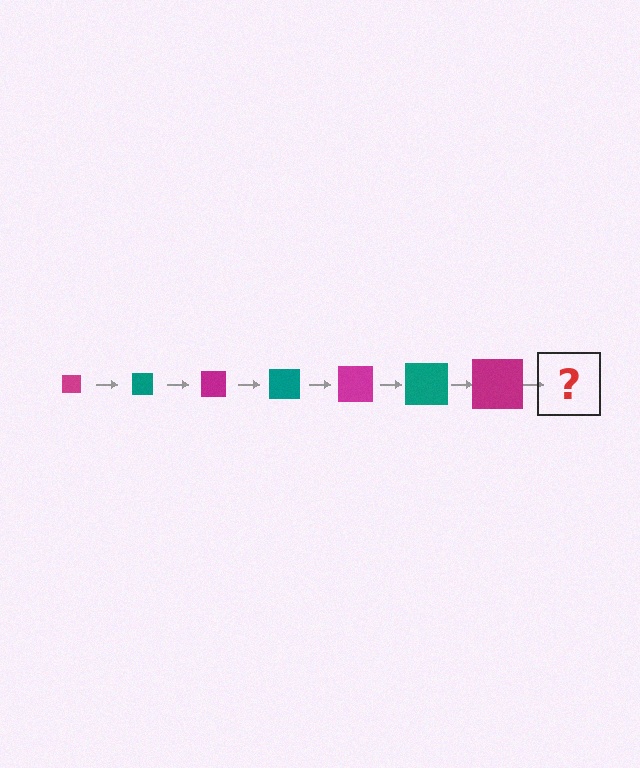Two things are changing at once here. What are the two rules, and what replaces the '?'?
The two rules are that the square grows larger each step and the color cycles through magenta and teal. The '?' should be a teal square, larger than the previous one.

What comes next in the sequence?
The next element should be a teal square, larger than the previous one.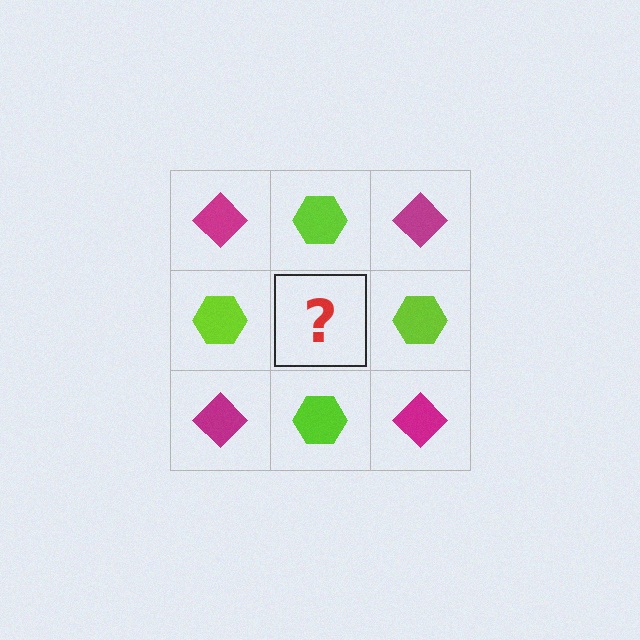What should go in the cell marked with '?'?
The missing cell should contain a magenta diamond.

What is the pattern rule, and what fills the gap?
The rule is that it alternates magenta diamond and lime hexagon in a checkerboard pattern. The gap should be filled with a magenta diamond.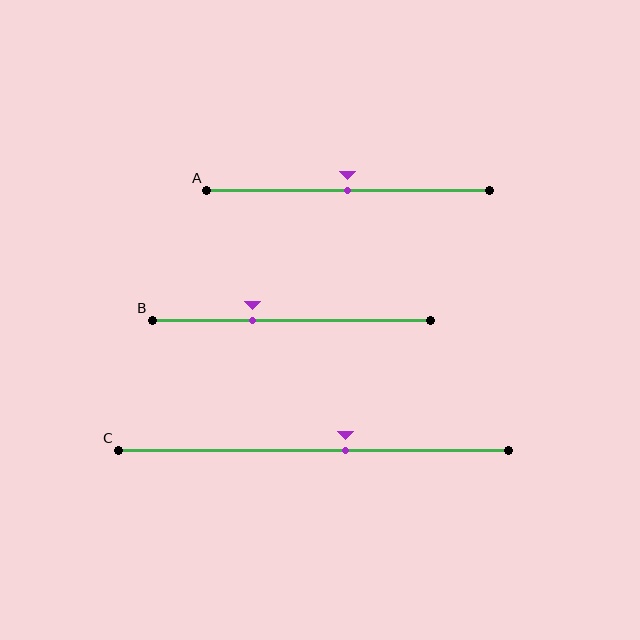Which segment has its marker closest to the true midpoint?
Segment A has its marker closest to the true midpoint.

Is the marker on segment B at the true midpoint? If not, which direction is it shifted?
No, the marker on segment B is shifted to the left by about 14% of the segment length.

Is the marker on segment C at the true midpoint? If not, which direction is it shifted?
No, the marker on segment C is shifted to the right by about 8% of the segment length.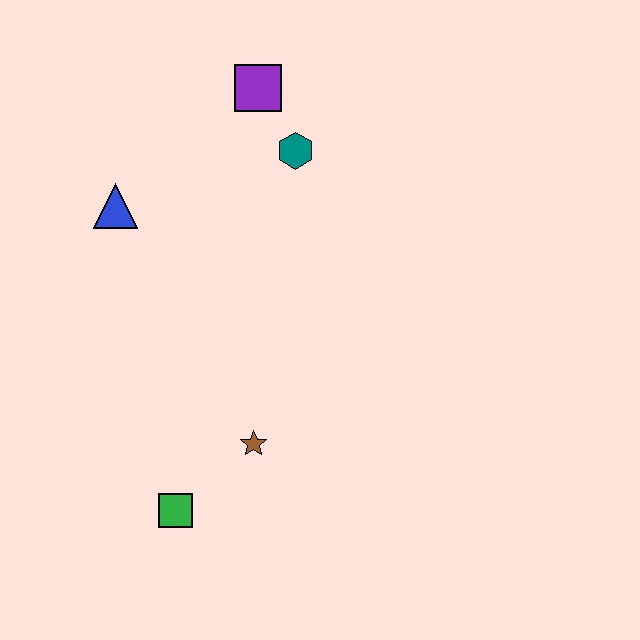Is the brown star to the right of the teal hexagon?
No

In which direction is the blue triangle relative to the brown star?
The blue triangle is above the brown star.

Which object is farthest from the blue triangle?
The green square is farthest from the blue triangle.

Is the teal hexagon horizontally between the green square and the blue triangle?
No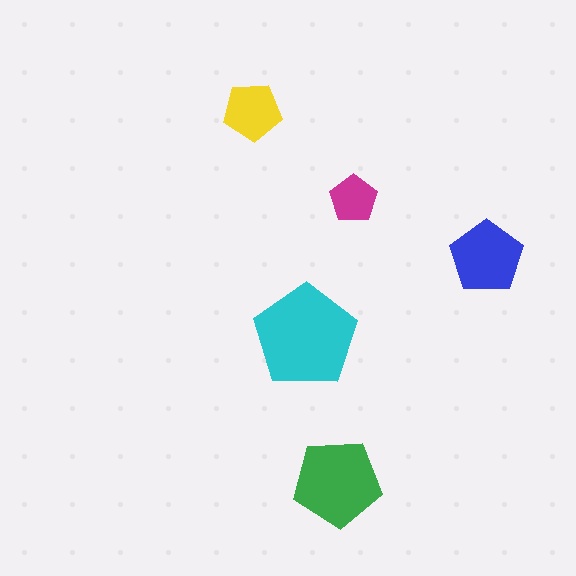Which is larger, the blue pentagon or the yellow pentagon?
The blue one.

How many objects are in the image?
There are 5 objects in the image.